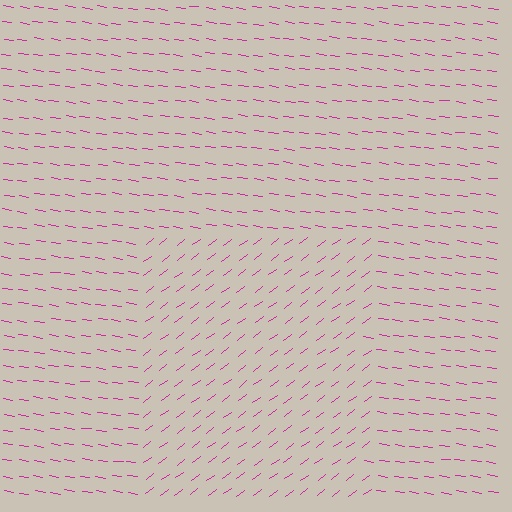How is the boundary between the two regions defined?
The boundary is defined purely by a change in line orientation (approximately 45 degrees difference). All lines are the same color and thickness.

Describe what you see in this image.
The image is filled with small magenta line segments. A rectangle region in the image has lines oriented differently from the surrounding lines, creating a visible texture boundary.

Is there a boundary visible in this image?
Yes, there is a texture boundary formed by a change in line orientation.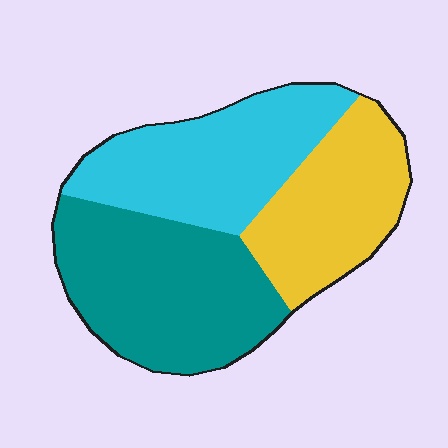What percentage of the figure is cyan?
Cyan covers around 35% of the figure.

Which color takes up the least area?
Yellow, at roughly 30%.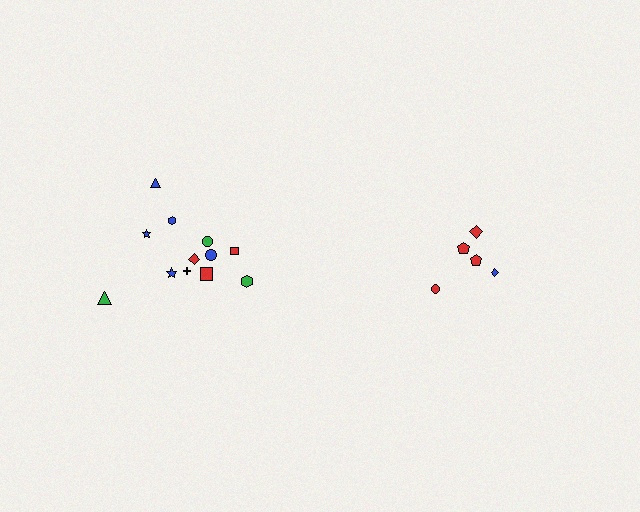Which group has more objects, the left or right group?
The left group.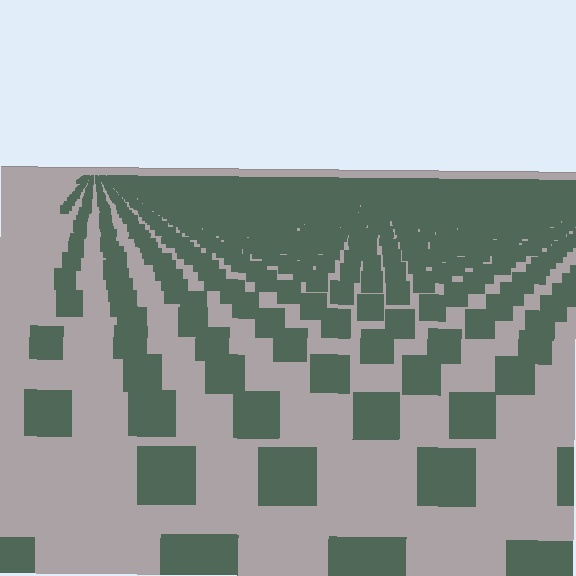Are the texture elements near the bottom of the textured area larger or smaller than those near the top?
Larger. Near the bottom, elements are closer to the viewer and appear at a bigger on-screen size.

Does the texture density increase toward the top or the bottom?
Density increases toward the top.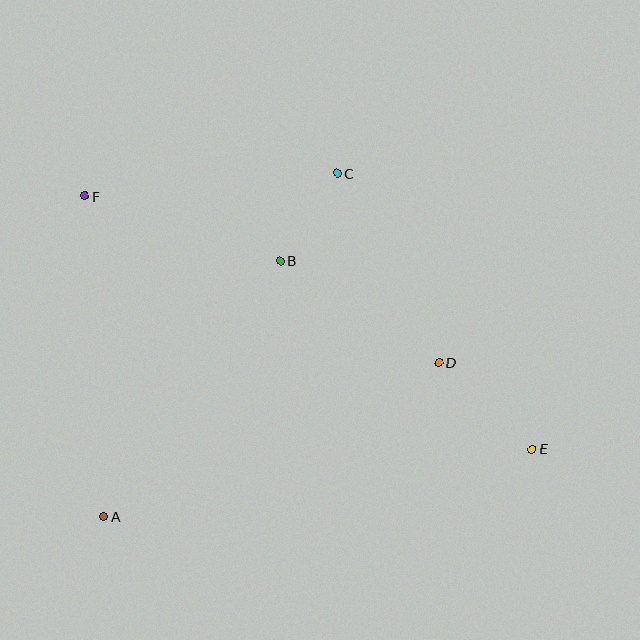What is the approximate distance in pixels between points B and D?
The distance between B and D is approximately 188 pixels.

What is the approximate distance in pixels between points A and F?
The distance between A and F is approximately 321 pixels.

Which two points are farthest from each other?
Points E and F are farthest from each other.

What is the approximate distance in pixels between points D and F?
The distance between D and F is approximately 391 pixels.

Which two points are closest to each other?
Points B and C are closest to each other.